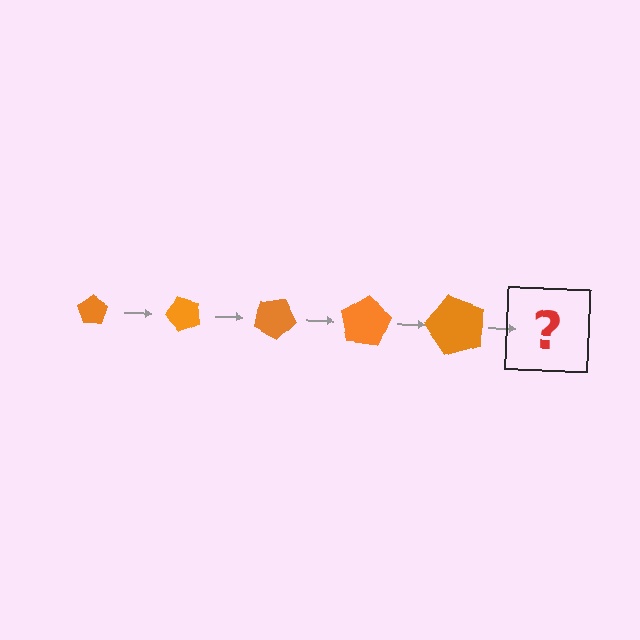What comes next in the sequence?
The next element should be a pentagon, larger than the previous one and rotated 250 degrees from the start.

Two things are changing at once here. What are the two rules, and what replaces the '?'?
The two rules are that the pentagon grows larger each step and it rotates 50 degrees each step. The '?' should be a pentagon, larger than the previous one and rotated 250 degrees from the start.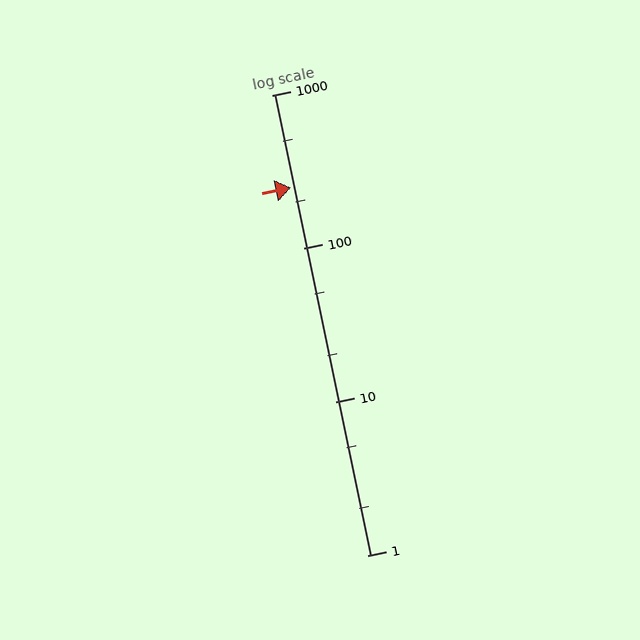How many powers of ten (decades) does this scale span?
The scale spans 3 decades, from 1 to 1000.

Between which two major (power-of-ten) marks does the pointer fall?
The pointer is between 100 and 1000.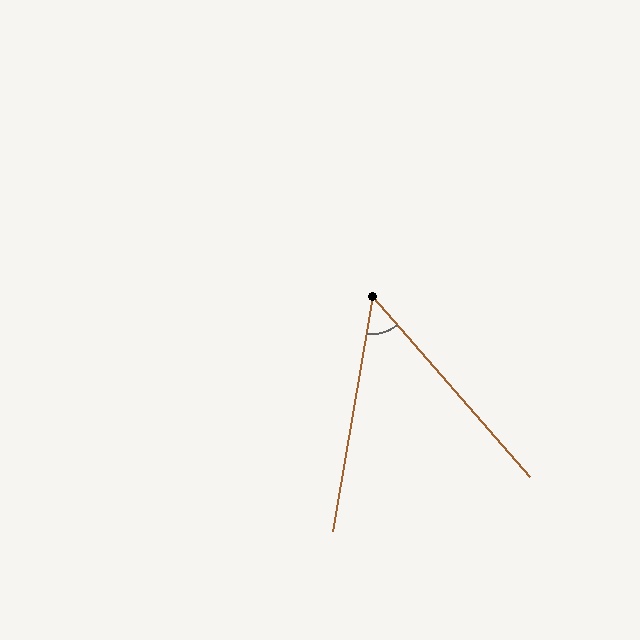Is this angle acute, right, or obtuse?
It is acute.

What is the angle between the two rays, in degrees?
Approximately 51 degrees.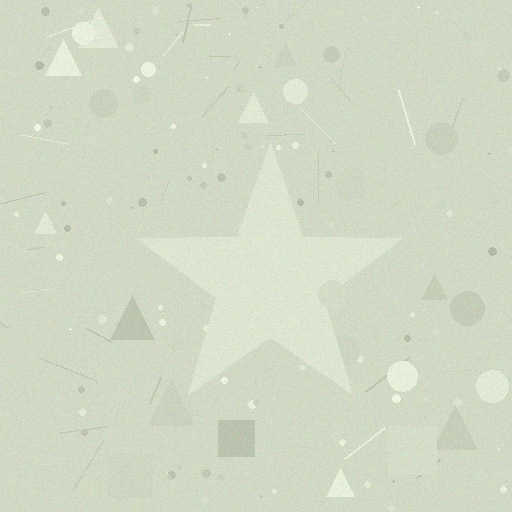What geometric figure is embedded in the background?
A star is embedded in the background.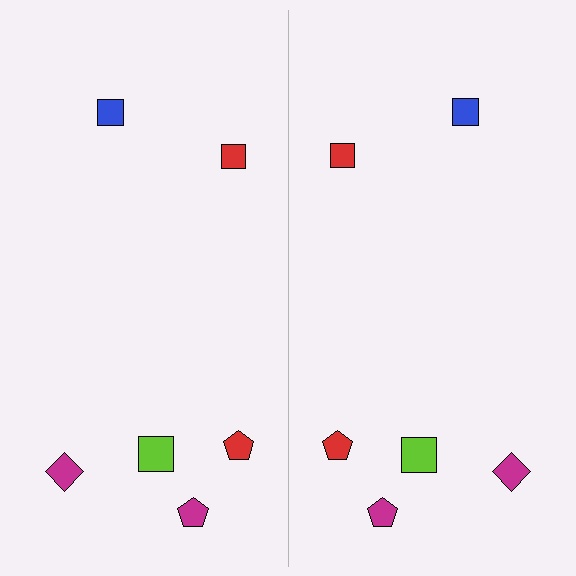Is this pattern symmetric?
Yes, this pattern has bilateral (reflection) symmetry.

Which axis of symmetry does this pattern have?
The pattern has a vertical axis of symmetry running through the center of the image.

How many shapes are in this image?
There are 12 shapes in this image.